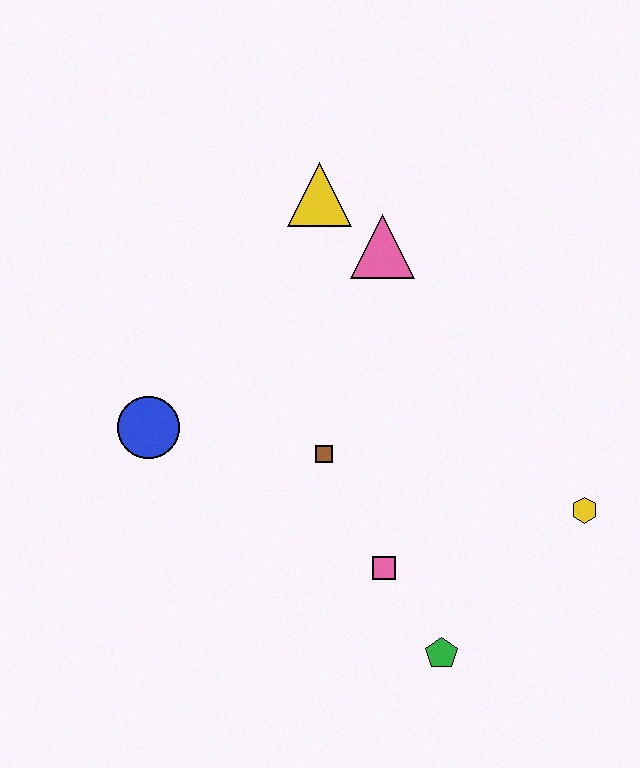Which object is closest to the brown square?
The pink square is closest to the brown square.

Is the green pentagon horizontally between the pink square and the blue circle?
No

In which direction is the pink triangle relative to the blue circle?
The pink triangle is to the right of the blue circle.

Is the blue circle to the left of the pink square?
Yes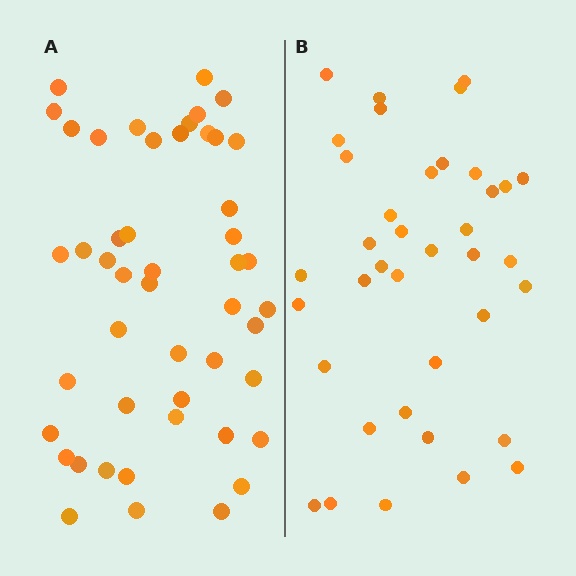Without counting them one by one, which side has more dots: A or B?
Region A (the left region) has more dots.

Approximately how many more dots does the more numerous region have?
Region A has roughly 10 or so more dots than region B.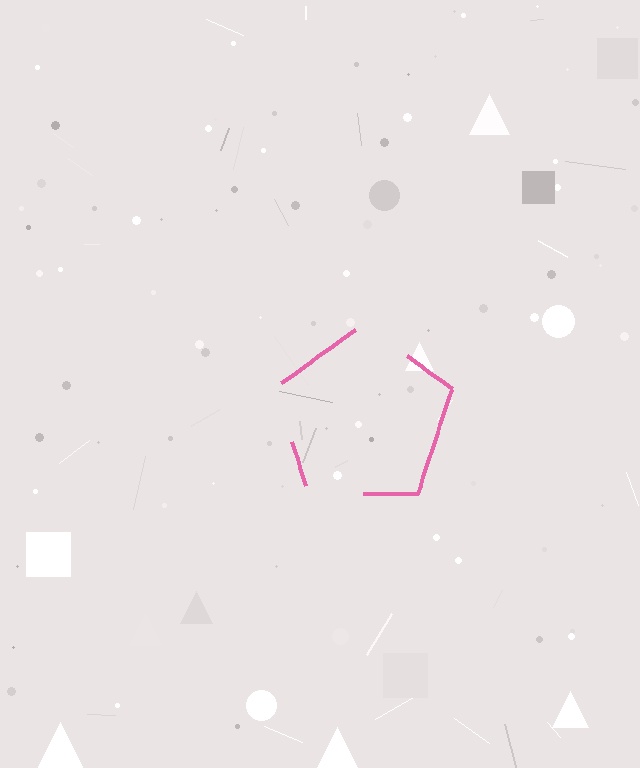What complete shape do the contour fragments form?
The contour fragments form a pentagon.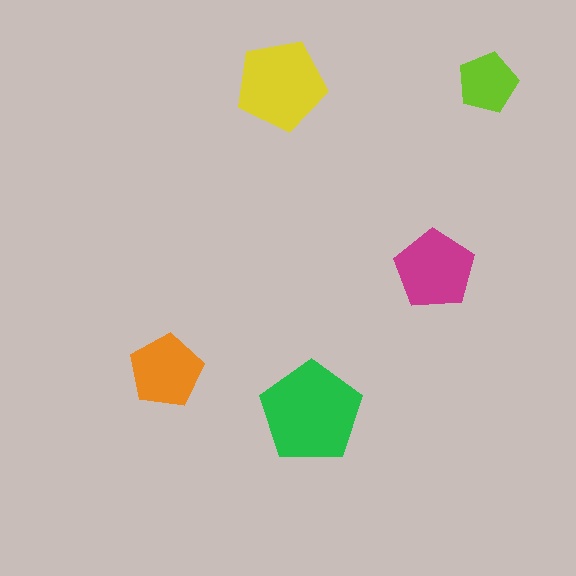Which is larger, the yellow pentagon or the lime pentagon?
The yellow one.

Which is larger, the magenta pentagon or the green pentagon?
The green one.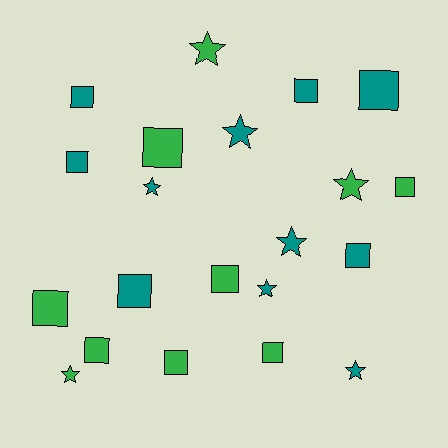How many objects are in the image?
There are 21 objects.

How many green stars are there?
There are 3 green stars.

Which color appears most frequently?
Teal, with 11 objects.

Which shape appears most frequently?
Square, with 13 objects.